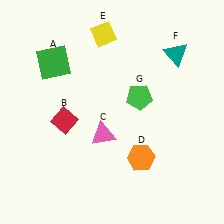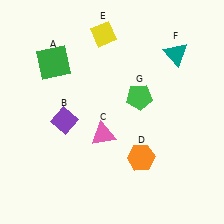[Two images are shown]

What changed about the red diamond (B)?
In Image 1, B is red. In Image 2, it changed to purple.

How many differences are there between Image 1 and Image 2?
There is 1 difference between the two images.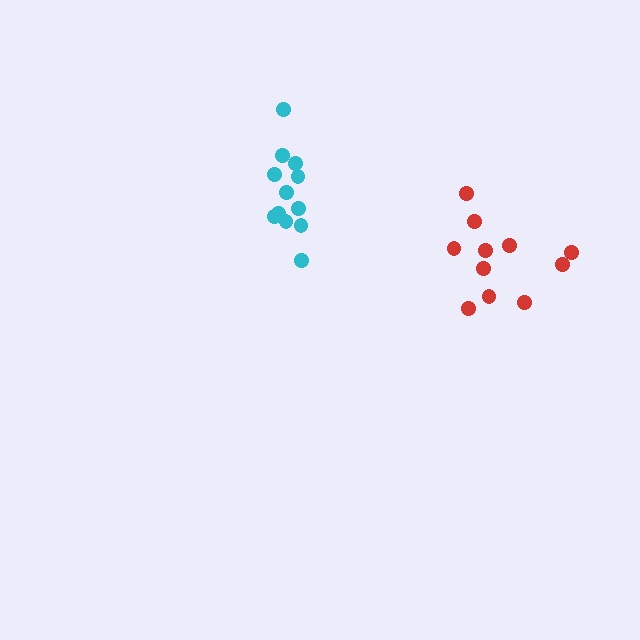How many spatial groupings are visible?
There are 2 spatial groupings.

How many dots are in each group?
Group 1: 12 dots, Group 2: 11 dots (23 total).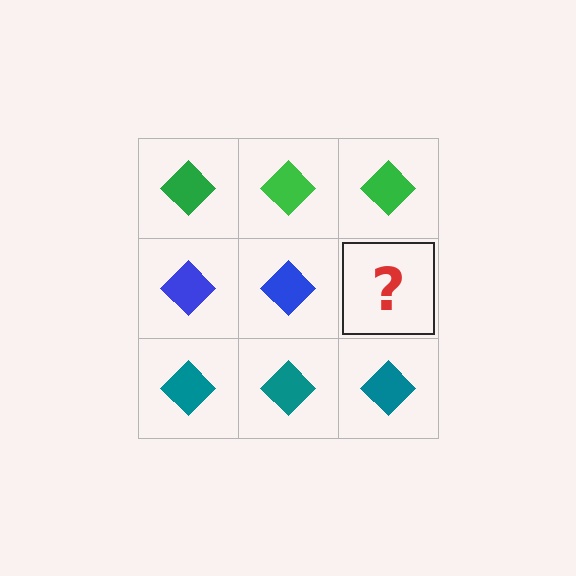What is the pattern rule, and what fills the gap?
The rule is that each row has a consistent color. The gap should be filled with a blue diamond.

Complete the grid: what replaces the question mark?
The question mark should be replaced with a blue diamond.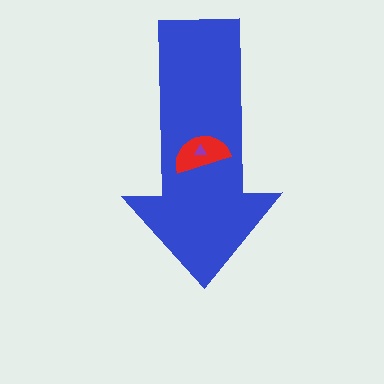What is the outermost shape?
The blue arrow.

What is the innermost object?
The purple triangle.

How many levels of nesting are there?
3.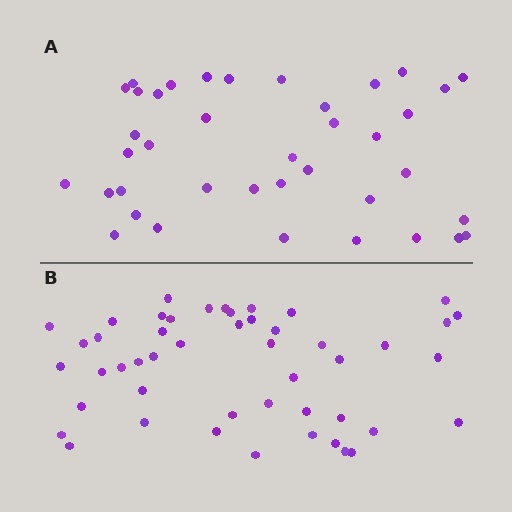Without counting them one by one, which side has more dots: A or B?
Region B (the bottom region) has more dots.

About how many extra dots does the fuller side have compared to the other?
Region B has roughly 8 or so more dots than region A.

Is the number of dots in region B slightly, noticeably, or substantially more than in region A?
Region B has only slightly more — the two regions are fairly close. The ratio is roughly 1.2 to 1.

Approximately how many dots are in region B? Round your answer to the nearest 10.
About 50 dots. (The exact count is 48, which rounds to 50.)